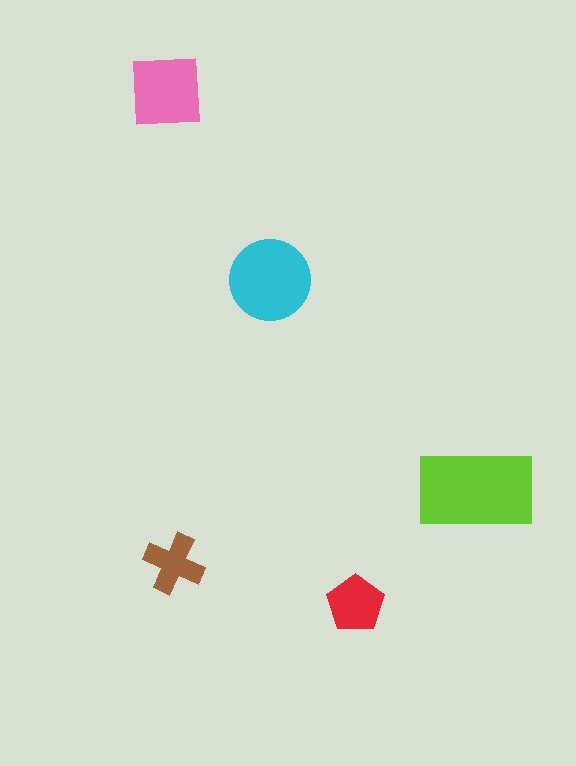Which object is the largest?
The lime rectangle.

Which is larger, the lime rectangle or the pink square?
The lime rectangle.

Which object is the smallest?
The brown cross.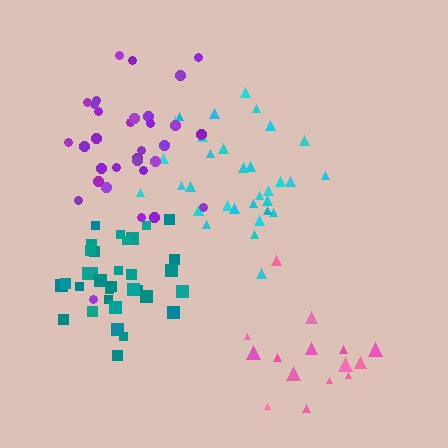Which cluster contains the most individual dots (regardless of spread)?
Teal (34).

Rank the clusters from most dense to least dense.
teal, cyan, purple, pink.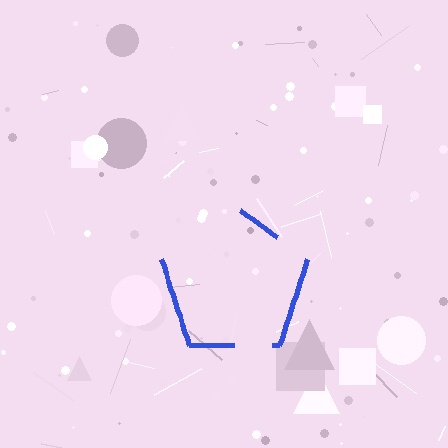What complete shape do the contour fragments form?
The contour fragments form a pentagon.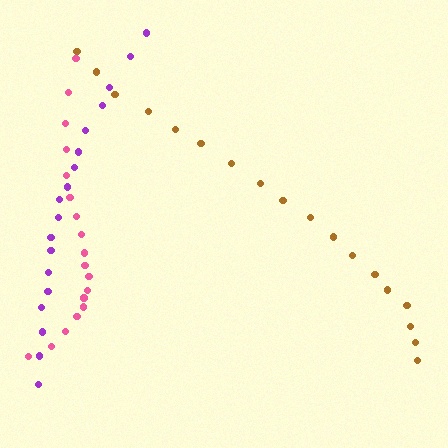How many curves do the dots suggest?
There are 3 distinct paths.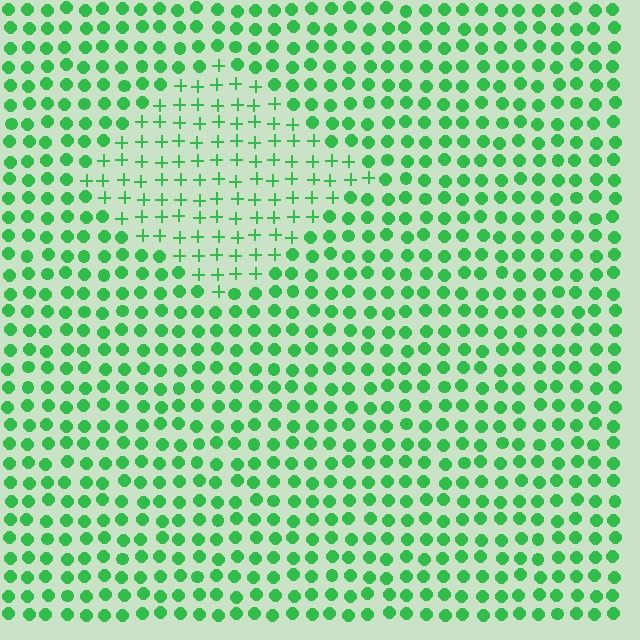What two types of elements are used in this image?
The image uses plus signs inside the diamond region and circles outside it.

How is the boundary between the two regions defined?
The boundary is defined by a change in element shape: plus signs inside vs. circles outside. All elements share the same color and spacing.